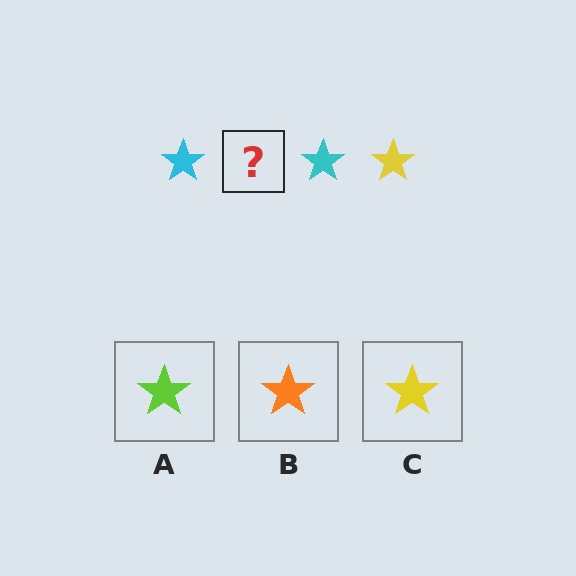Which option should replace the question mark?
Option C.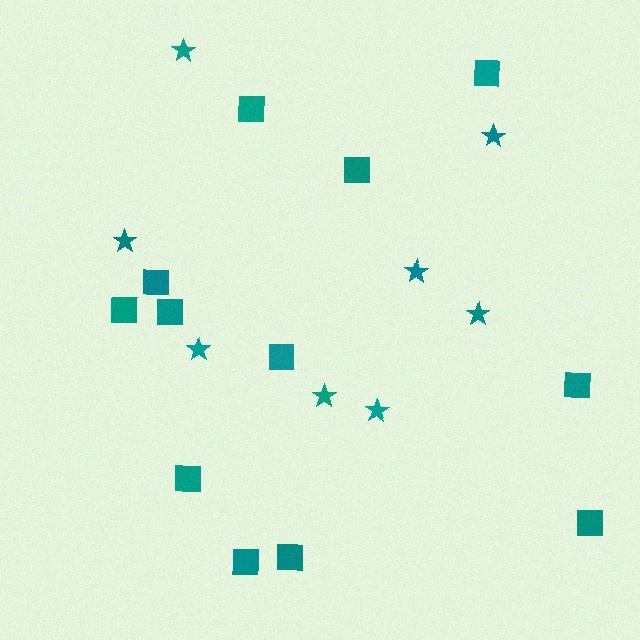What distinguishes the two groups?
There are 2 groups: one group of squares (12) and one group of stars (8).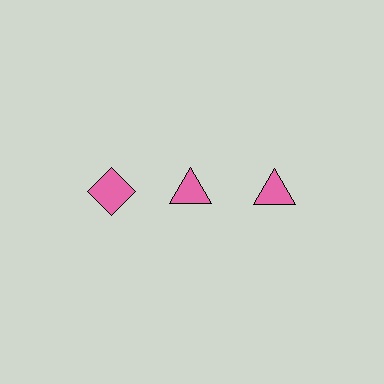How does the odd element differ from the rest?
It has a different shape: diamond instead of triangle.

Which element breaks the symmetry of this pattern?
The pink diamond in the top row, leftmost column breaks the symmetry. All other shapes are pink triangles.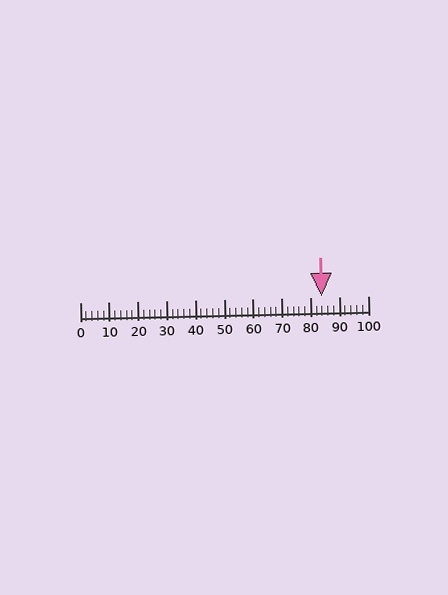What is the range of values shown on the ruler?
The ruler shows values from 0 to 100.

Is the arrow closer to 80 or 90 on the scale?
The arrow is closer to 80.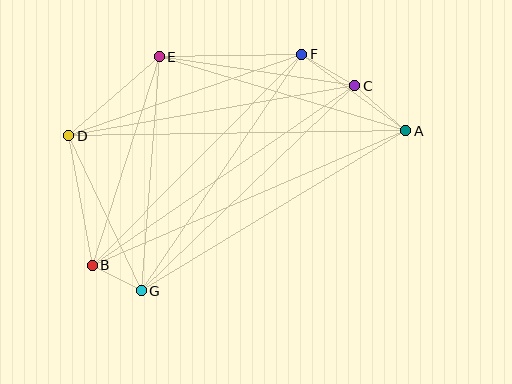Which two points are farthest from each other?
Points A and B are farthest from each other.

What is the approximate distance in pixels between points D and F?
The distance between D and F is approximately 247 pixels.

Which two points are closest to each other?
Points B and G are closest to each other.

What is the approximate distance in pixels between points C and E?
The distance between C and E is approximately 198 pixels.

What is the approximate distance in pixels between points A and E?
The distance between A and E is approximately 257 pixels.